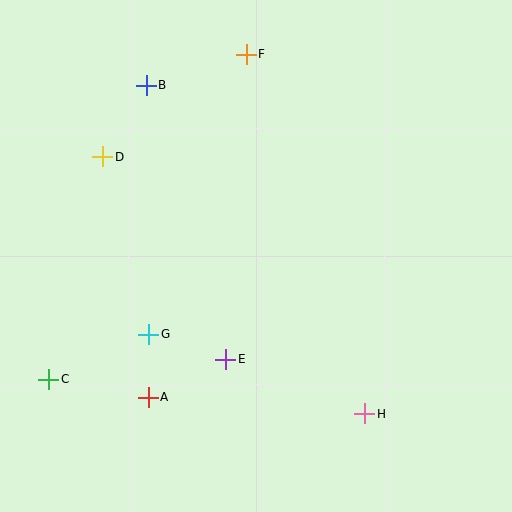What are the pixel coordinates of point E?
Point E is at (226, 359).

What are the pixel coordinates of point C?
Point C is at (49, 379).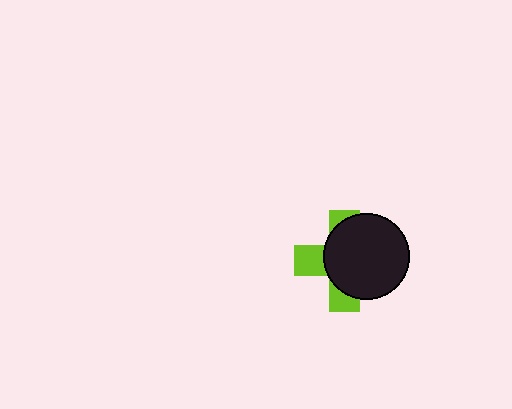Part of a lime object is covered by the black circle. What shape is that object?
It is a cross.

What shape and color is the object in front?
The object in front is a black circle.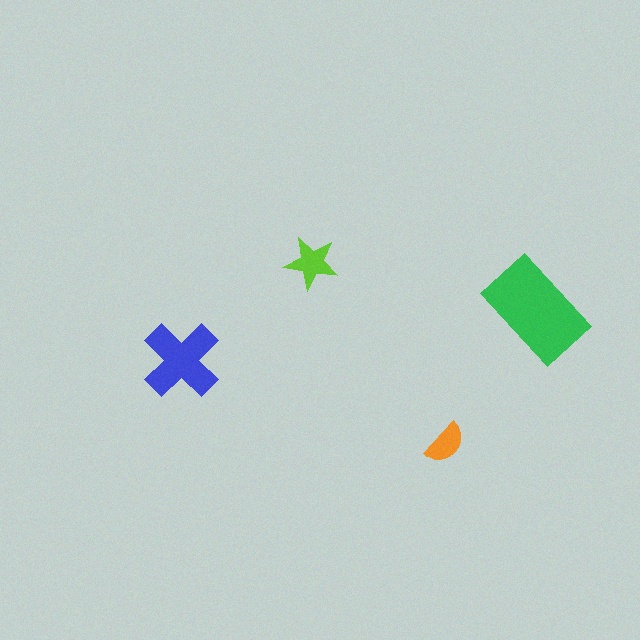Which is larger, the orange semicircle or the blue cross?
The blue cross.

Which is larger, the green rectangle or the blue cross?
The green rectangle.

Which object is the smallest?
The orange semicircle.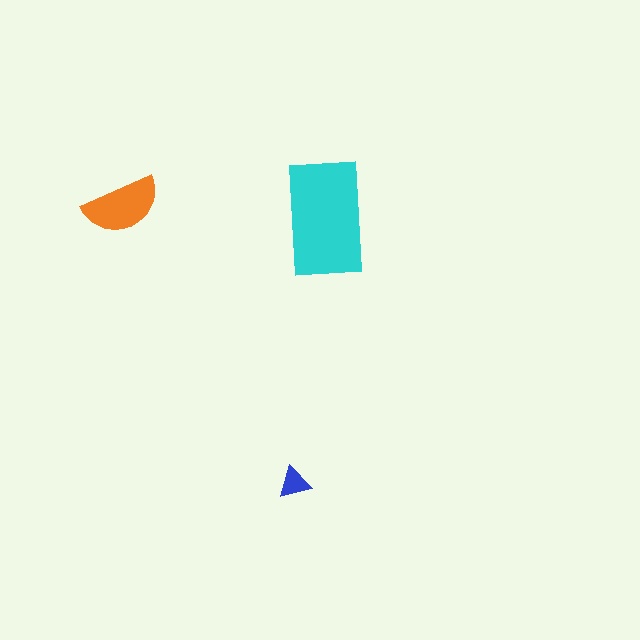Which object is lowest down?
The blue triangle is bottommost.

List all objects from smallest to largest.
The blue triangle, the orange semicircle, the cyan rectangle.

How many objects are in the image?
There are 3 objects in the image.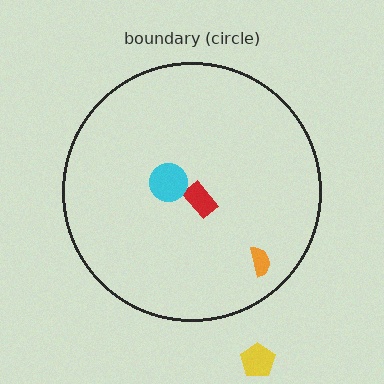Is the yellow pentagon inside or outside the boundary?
Outside.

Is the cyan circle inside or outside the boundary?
Inside.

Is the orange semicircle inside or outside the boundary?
Inside.